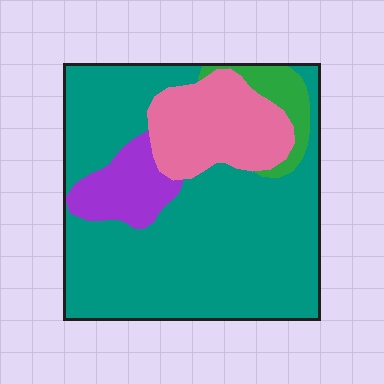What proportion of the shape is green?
Green covers around 5% of the shape.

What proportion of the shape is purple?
Purple takes up less than a quarter of the shape.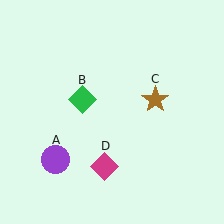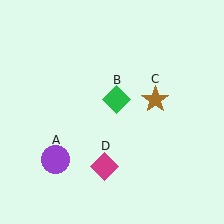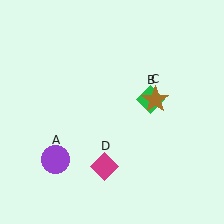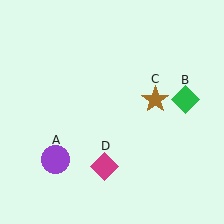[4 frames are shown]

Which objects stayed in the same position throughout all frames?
Purple circle (object A) and brown star (object C) and magenta diamond (object D) remained stationary.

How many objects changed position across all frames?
1 object changed position: green diamond (object B).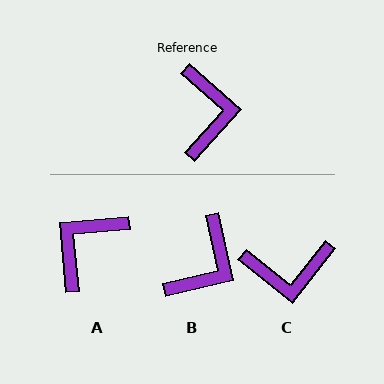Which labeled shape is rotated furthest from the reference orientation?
A, about 137 degrees away.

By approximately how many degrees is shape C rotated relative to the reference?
Approximately 87 degrees clockwise.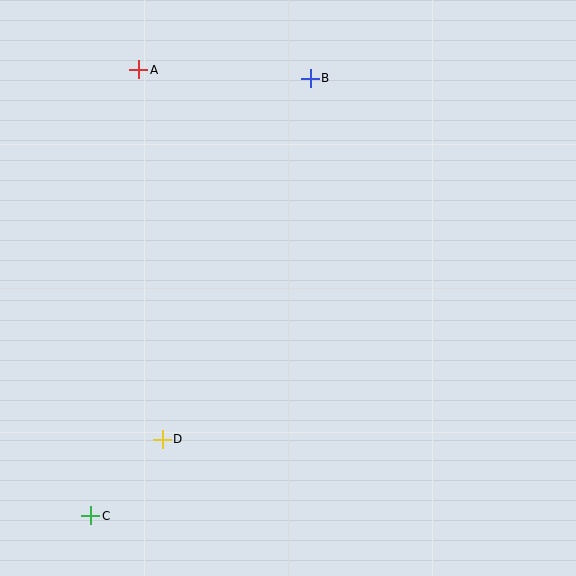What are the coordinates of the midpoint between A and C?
The midpoint between A and C is at (115, 293).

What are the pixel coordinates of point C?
Point C is at (91, 516).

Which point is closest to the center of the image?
Point D at (162, 439) is closest to the center.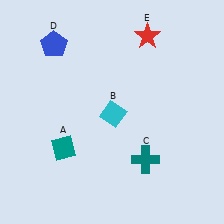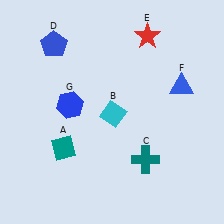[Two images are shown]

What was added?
A blue triangle (F), a blue hexagon (G) were added in Image 2.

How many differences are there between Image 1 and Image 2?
There are 2 differences between the two images.